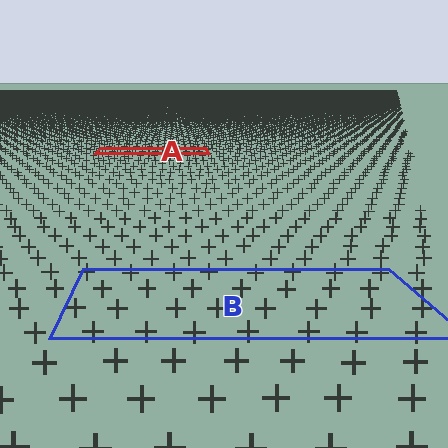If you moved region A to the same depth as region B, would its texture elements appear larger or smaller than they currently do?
They would appear larger. At a closer depth, the same texture elements are projected at a bigger on-screen size.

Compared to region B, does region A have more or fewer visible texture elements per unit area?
Region A has more texture elements per unit area — they are packed more densely because it is farther away.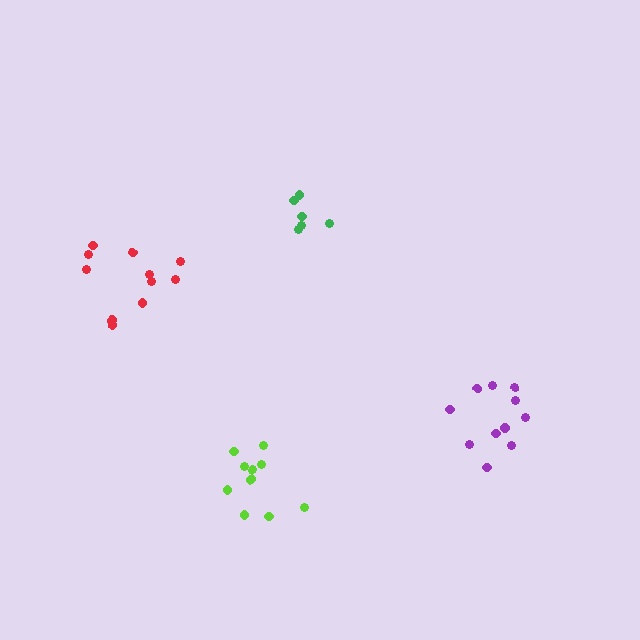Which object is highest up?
The green cluster is topmost.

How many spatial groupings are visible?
There are 4 spatial groupings.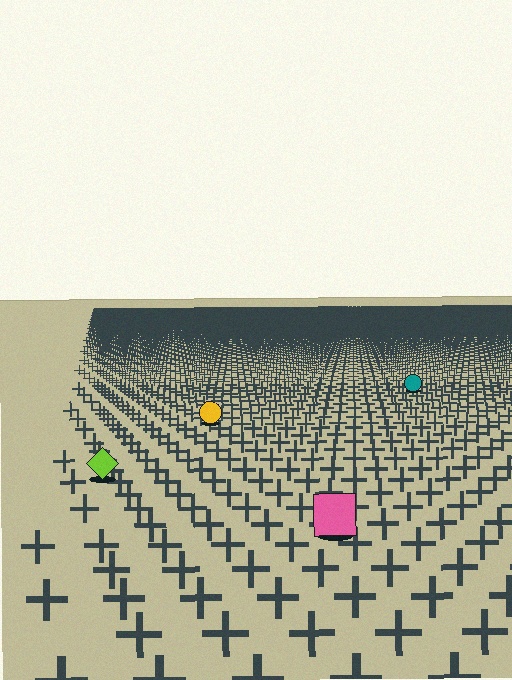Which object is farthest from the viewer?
The teal circle is farthest from the viewer. It appears smaller and the ground texture around it is denser.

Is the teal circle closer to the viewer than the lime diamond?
No. The lime diamond is closer — you can tell from the texture gradient: the ground texture is coarser near it.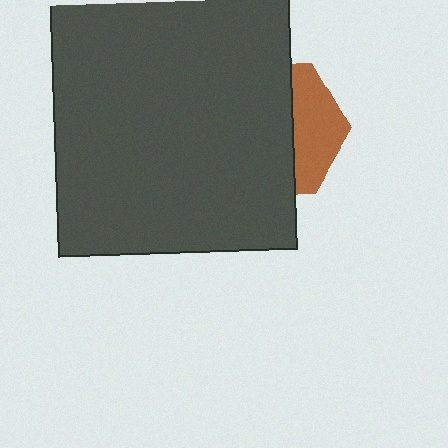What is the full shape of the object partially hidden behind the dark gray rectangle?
The partially hidden object is a brown hexagon.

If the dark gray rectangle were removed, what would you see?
You would see the complete brown hexagon.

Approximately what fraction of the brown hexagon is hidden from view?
Roughly 66% of the brown hexagon is hidden behind the dark gray rectangle.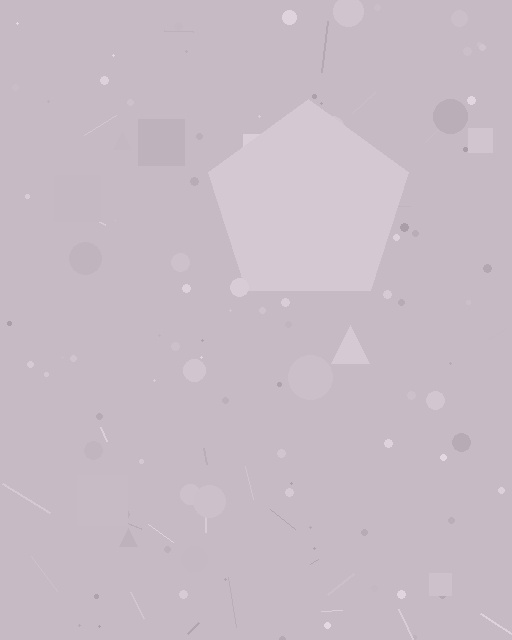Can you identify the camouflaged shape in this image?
The camouflaged shape is a pentagon.